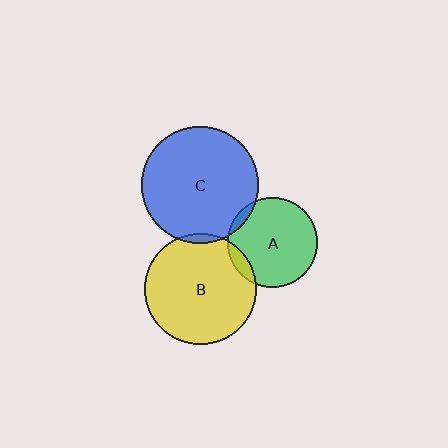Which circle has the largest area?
Circle C (blue).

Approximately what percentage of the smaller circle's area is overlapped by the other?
Approximately 5%.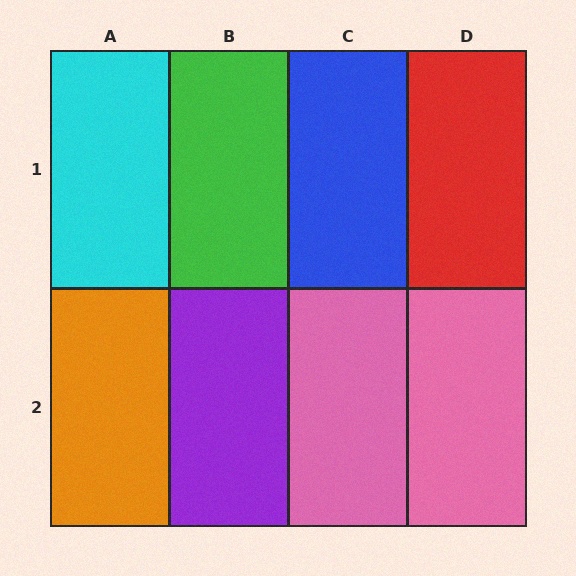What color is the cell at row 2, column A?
Orange.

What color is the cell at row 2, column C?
Pink.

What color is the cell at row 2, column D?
Pink.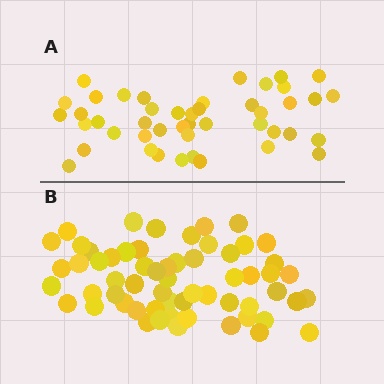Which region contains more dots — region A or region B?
Region B (the bottom region) has more dots.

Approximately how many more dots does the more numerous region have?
Region B has approximately 15 more dots than region A.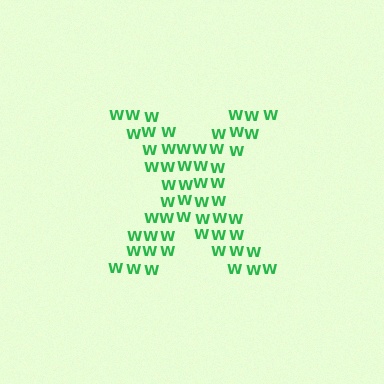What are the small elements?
The small elements are letter W's.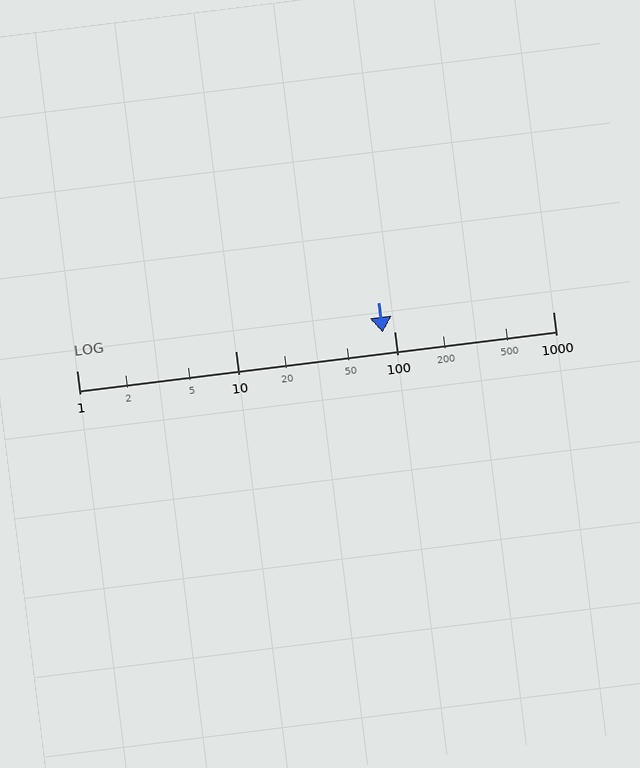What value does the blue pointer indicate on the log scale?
The pointer indicates approximately 85.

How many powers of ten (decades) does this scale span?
The scale spans 3 decades, from 1 to 1000.